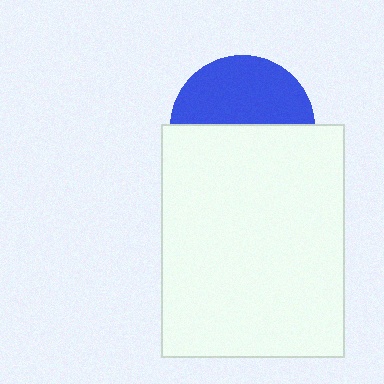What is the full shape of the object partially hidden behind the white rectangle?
The partially hidden object is a blue circle.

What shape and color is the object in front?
The object in front is a white rectangle.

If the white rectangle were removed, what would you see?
You would see the complete blue circle.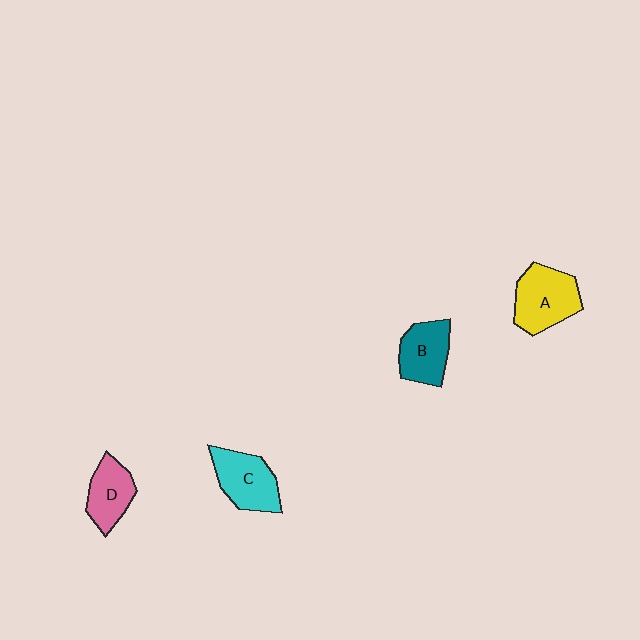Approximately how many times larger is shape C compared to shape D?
Approximately 1.2 times.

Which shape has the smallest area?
Shape D (pink).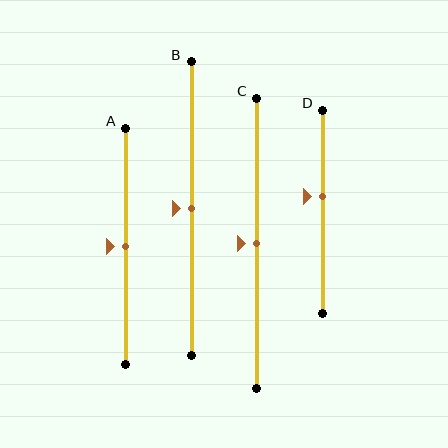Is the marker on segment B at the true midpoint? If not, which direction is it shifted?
Yes, the marker on segment B is at the true midpoint.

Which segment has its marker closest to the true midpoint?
Segment A has its marker closest to the true midpoint.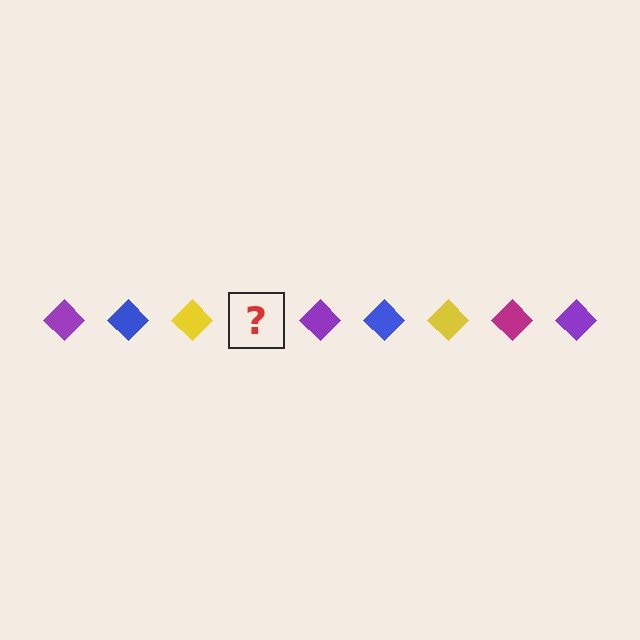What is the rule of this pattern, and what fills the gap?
The rule is that the pattern cycles through purple, blue, yellow, magenta diamonds. The gap should be filled with a magenta diamond.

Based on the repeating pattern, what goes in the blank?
The blank should be a magenta diamond.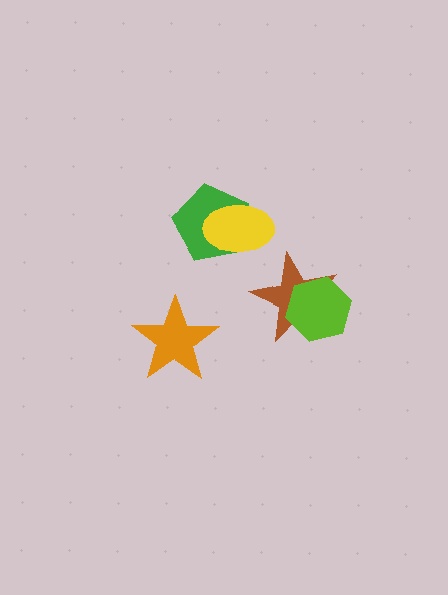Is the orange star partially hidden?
No, no other shape covers it.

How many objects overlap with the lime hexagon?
1 object overlaps with the lime hexagon.